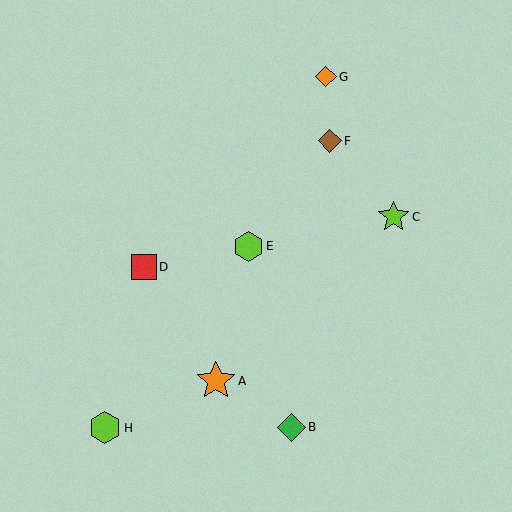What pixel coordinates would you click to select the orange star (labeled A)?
Click at (216, 381) to select the orange star A.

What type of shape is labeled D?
Shape D is a red square.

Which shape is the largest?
The orange star (labeled A) is the largest.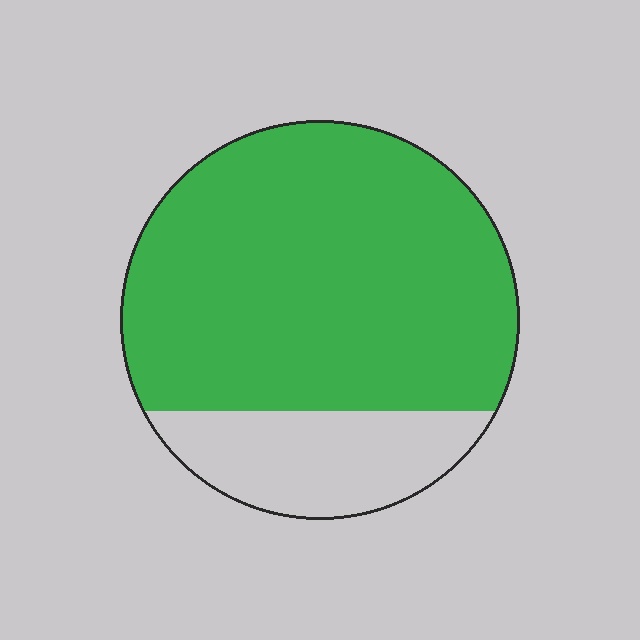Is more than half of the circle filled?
Yes.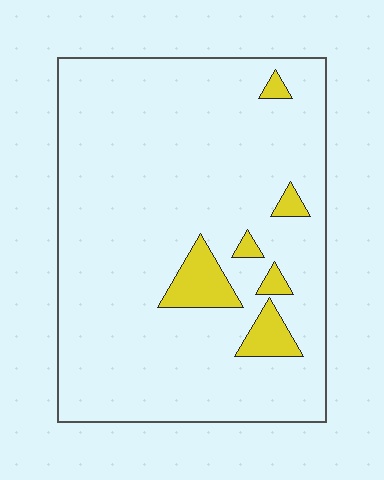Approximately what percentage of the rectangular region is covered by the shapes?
Approximately 10%.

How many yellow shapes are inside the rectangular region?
6.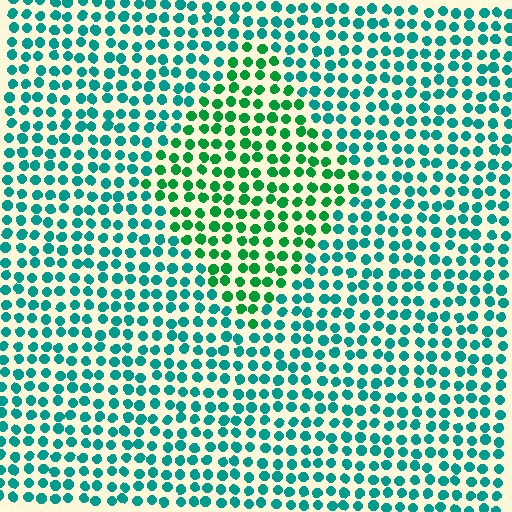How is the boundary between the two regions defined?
The boundary is defined purely by a slight shift in hue (about 34 degrees). Spacing, size, and orientation are identical on both sides.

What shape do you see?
I see a diamond.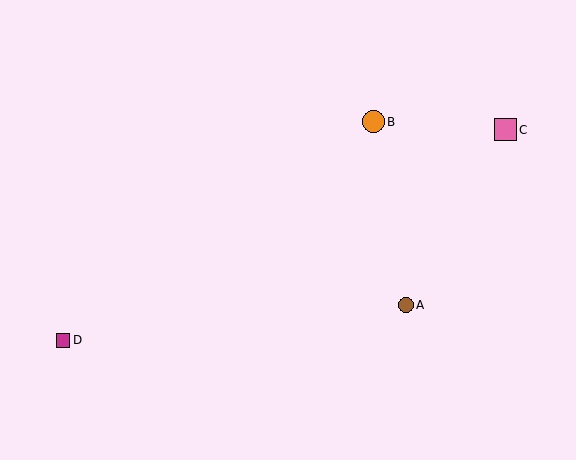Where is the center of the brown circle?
The center of the brown circle is at (406, 305).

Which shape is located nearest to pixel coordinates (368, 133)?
The orange circle (labeled B) at (373, 122) is nearest to that location.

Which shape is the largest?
The pink square (labeled C) is the largest.